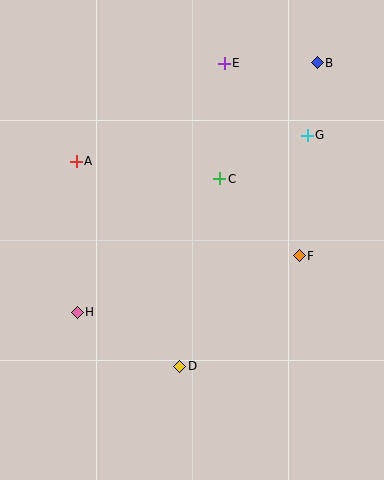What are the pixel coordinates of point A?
Point A is at (76, 161).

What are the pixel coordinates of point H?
Point H is at (77, 312).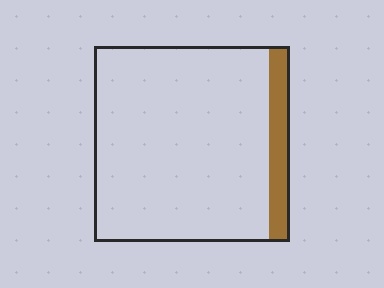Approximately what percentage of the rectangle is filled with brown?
Approximately 10%.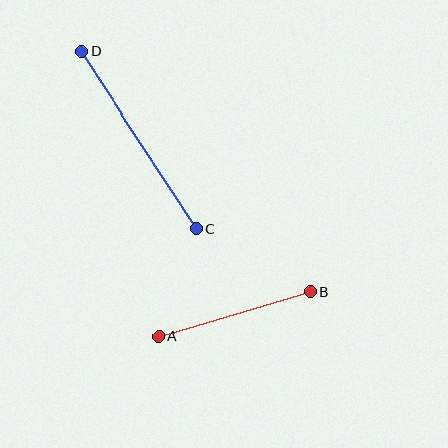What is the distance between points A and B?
The distance is approximately 157 pixels.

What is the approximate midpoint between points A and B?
The midpoint is at approximately (234, 314) pixels.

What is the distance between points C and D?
The distance is approximately 211 pixels.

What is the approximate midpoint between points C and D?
The midpoint is at approximately (139, 140) pixels.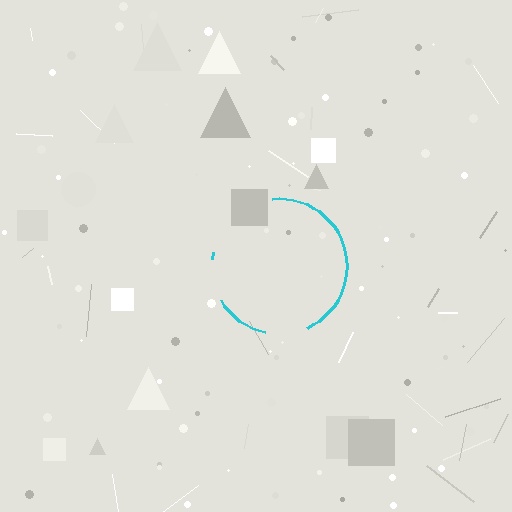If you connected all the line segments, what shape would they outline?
They would outline a circle.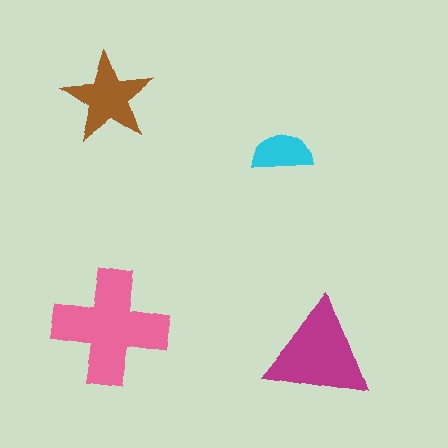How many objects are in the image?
There are 4 objects in the image.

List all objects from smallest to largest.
The cyan semicircle, the brown star, the magenta triangle, the pink cross.